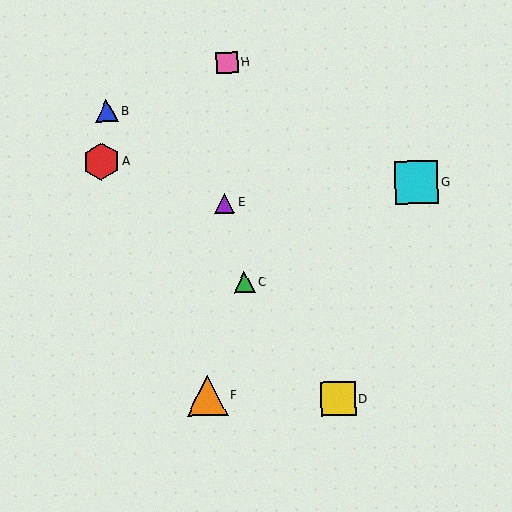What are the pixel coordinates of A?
Object A is at (101, 162).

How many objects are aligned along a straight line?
3 objects (B, C, D) are aligned along a straight line.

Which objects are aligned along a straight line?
Objects B, C, D are aligned along a straight line.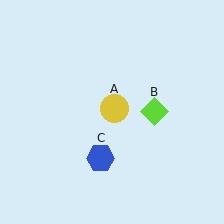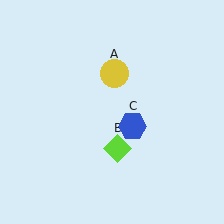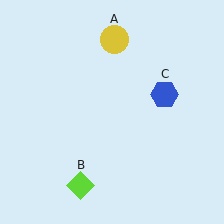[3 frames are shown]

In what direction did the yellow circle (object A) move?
The yellow circle (object A) moved up.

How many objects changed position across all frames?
3 objects changed position: yellow circle (object A), lime diamond (object B), blue hexagon (object C).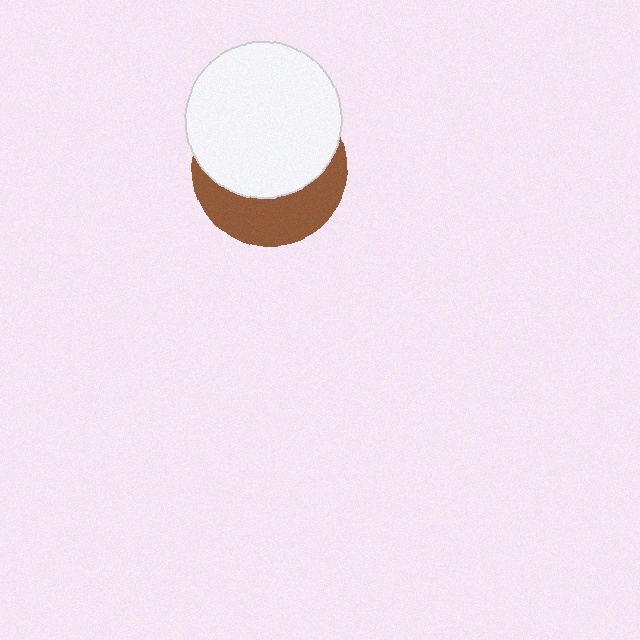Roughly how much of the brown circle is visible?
A small part of it is visible (roughly 38%).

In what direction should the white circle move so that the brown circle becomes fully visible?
The white circle should move up. That is the shortest direction to clear the overlap and leave the brown circle fully visible.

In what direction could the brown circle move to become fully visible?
The brown circle could move down. That would shift it out from behind the white circle entirely.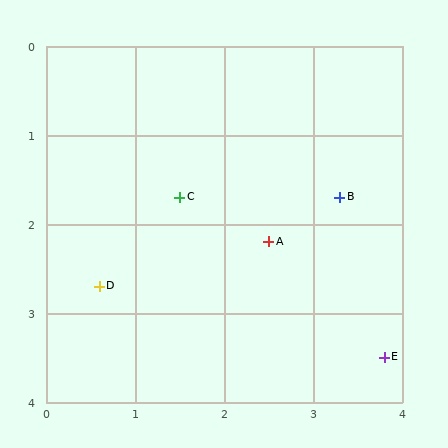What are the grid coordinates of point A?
Point A is at approximately (2.5, 2.2).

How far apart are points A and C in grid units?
Points A and C are about 1.1 grid units apart.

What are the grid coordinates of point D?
Point D is at approximately (0.6, 2.7).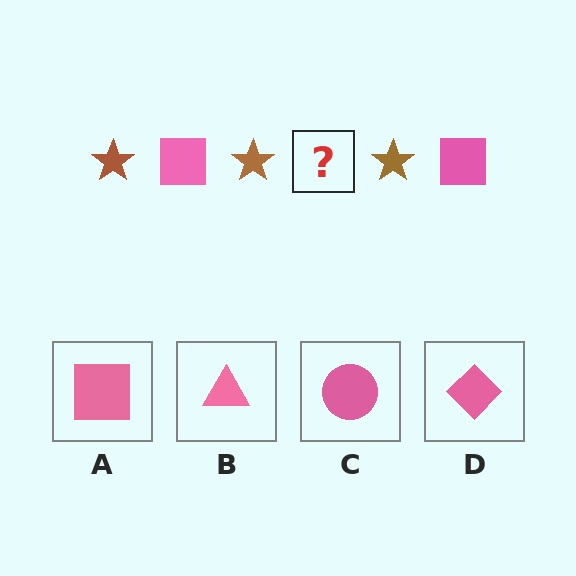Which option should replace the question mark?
Option A.